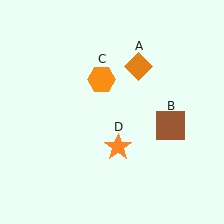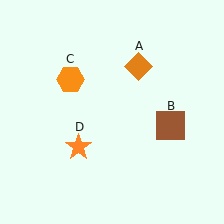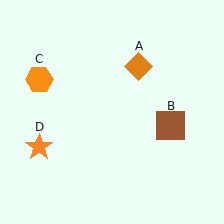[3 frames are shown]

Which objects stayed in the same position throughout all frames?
Orange diamond (object A) and brown square (object B) remained stationary.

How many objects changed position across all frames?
2 objects changed position: orange hexagon (object C), orange star (object D).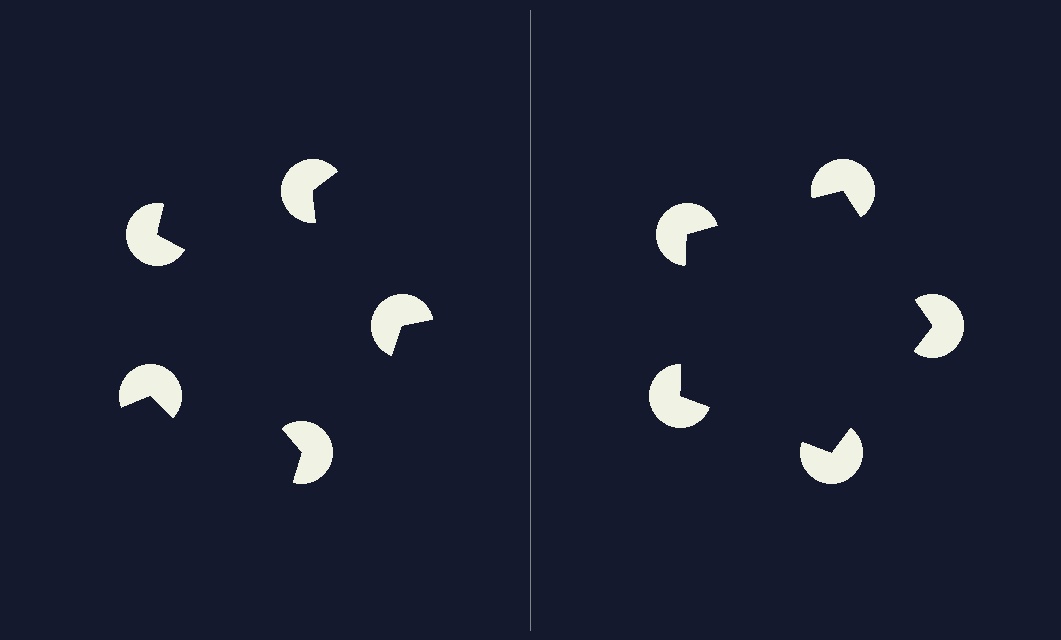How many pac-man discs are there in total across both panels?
10 — 5 on each side.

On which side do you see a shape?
An illusory pentagon appears on the right side. On the left side the wedge cuts are rotated, so no coherent shape forms.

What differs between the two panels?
The pac-man discs are positioned identically on both sides; only the wedge orientations differ. On the right they align to a pentagon; on the left they are misaligned.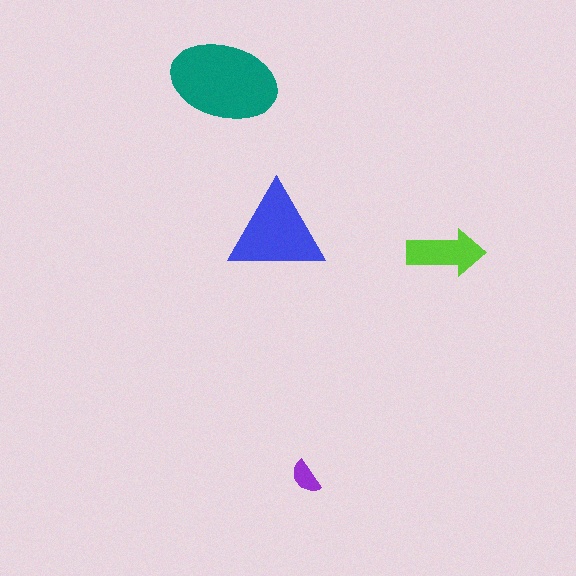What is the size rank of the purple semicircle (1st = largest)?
4th.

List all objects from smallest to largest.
The purple semicircle, the lime arrow, the blue triangle, the teal ellipse.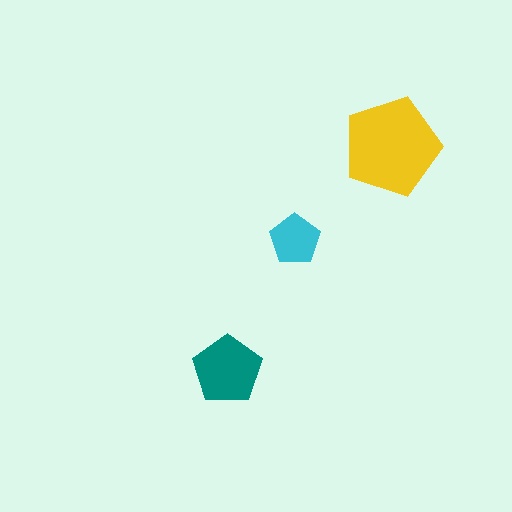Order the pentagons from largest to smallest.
the yellow one, the teal one, the cyan one.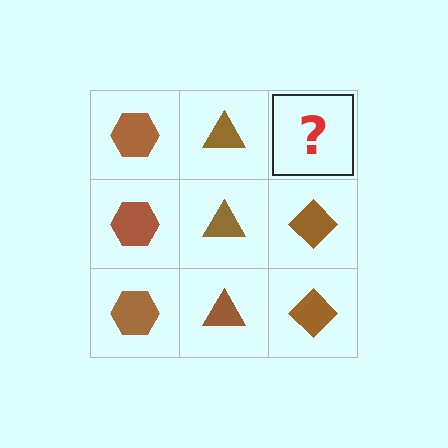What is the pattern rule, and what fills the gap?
The rule is that each column has a consistent shape. The gap should be filled with a brown diamond.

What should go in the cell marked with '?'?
The missing cell should contain a brown diamond.